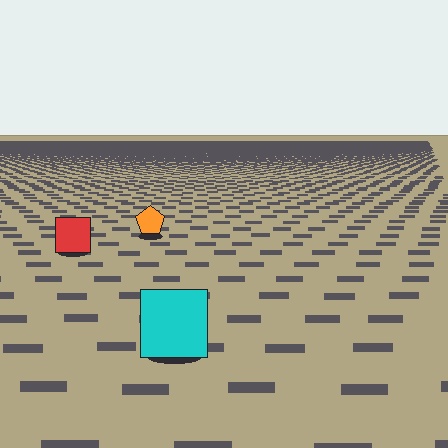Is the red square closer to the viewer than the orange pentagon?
Yes. The red square is closer — you can tell from the texture gradient: the ground texture is coarser near it.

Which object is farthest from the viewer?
The orange pentagon is farthest from the viewer. It appears smaller and the ground texture around it is denser.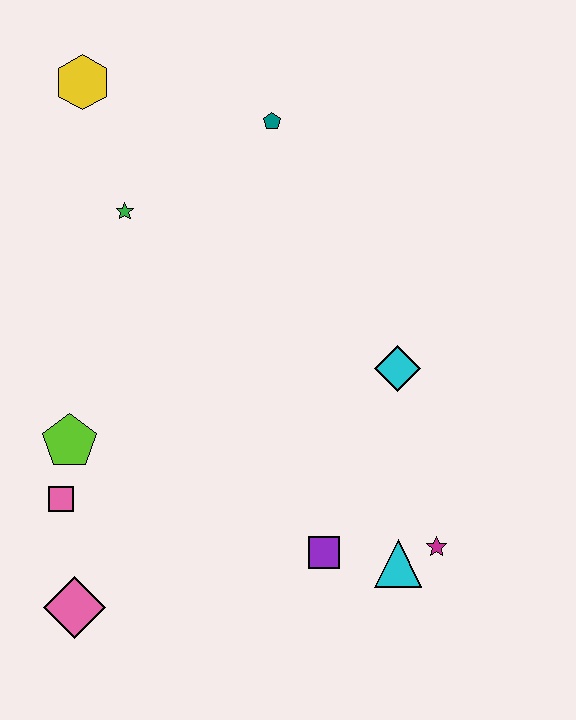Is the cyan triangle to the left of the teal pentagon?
No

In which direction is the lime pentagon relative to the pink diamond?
The lime pentagon is above the pink diamond.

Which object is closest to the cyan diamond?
The magenta star is closest to the cyan diamond.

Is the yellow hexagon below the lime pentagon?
No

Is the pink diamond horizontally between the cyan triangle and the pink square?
Yes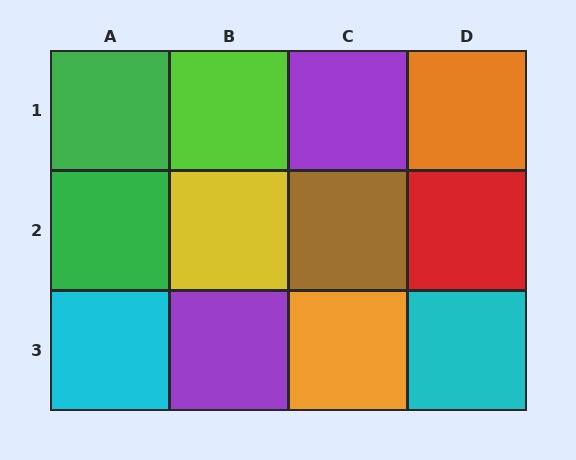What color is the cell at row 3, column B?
Purple.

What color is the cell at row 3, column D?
Cyan.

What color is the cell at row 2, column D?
Red.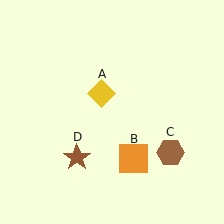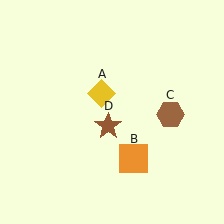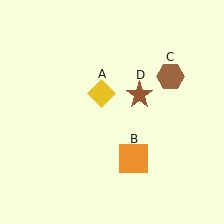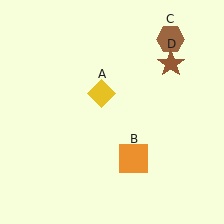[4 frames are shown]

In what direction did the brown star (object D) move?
The brown star (object D) moved up and to the right.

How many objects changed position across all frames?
2 objects changed position: brown hexagon (object C), brown star (object D).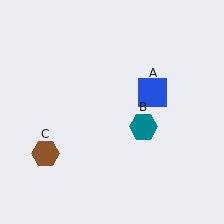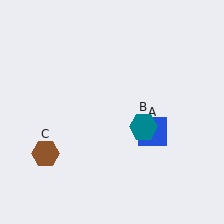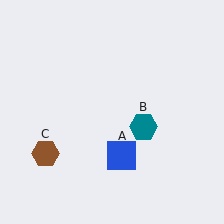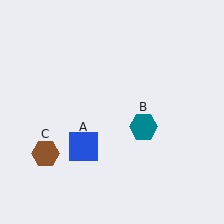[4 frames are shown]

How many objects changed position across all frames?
1 object changed position: blue square (object A).